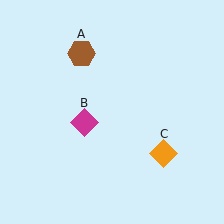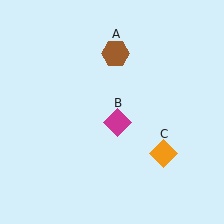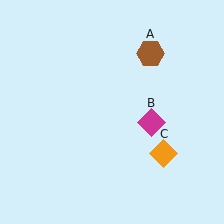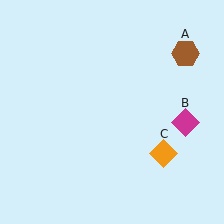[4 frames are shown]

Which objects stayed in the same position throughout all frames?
Orange diamond (object C) remained stationary.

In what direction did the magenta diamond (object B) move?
The magenta diamond (object B) moved right.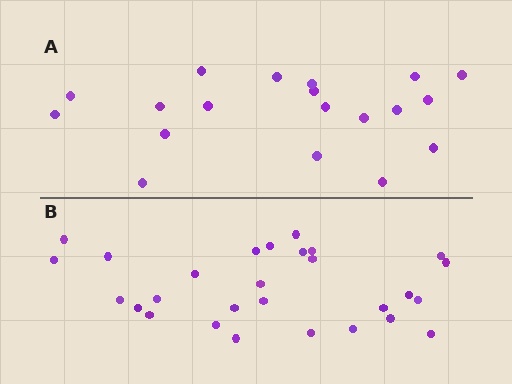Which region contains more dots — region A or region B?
Region B (the bottom region) has more dots.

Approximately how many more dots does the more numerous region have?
Region B has roughly 8 or so more dots than region A.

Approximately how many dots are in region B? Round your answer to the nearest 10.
About 30 dots. (The exact count is 28, which rounds to 30.)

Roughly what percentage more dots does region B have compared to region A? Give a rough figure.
About 45% more.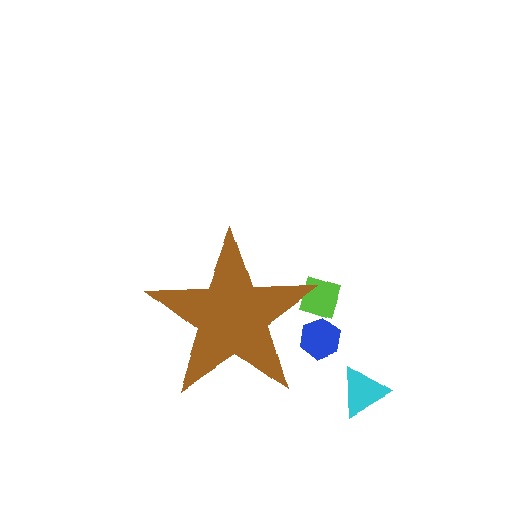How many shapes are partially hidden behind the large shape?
2 shapes are partially hidden.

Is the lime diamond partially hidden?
Yes, the lime diamond is partially hidden behind the brown star.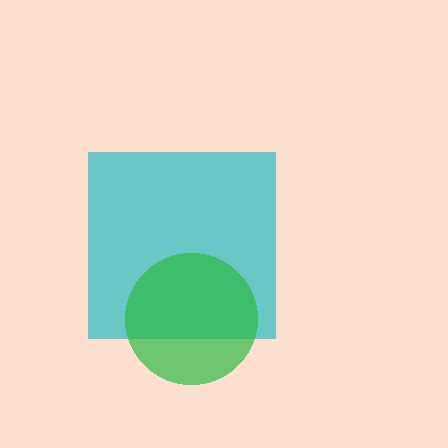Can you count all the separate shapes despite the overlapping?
Yes, there are 2 separate shapes.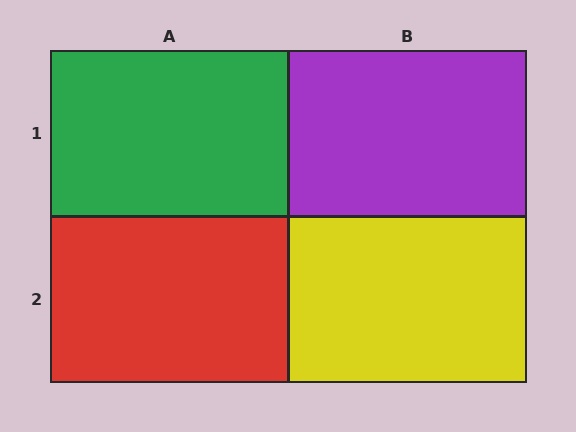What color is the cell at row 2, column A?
Red.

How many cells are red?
1 cell is red.